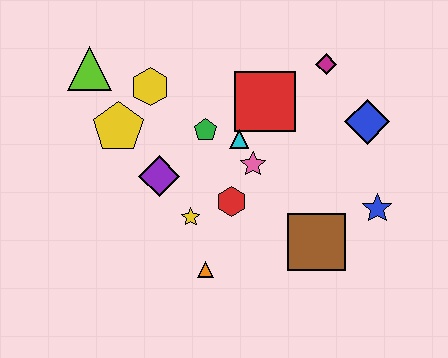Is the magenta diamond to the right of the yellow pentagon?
Yes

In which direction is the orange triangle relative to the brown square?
The orange triangle is to the left of the brown square.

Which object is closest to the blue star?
The brown square is closest to the blue star.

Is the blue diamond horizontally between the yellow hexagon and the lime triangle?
No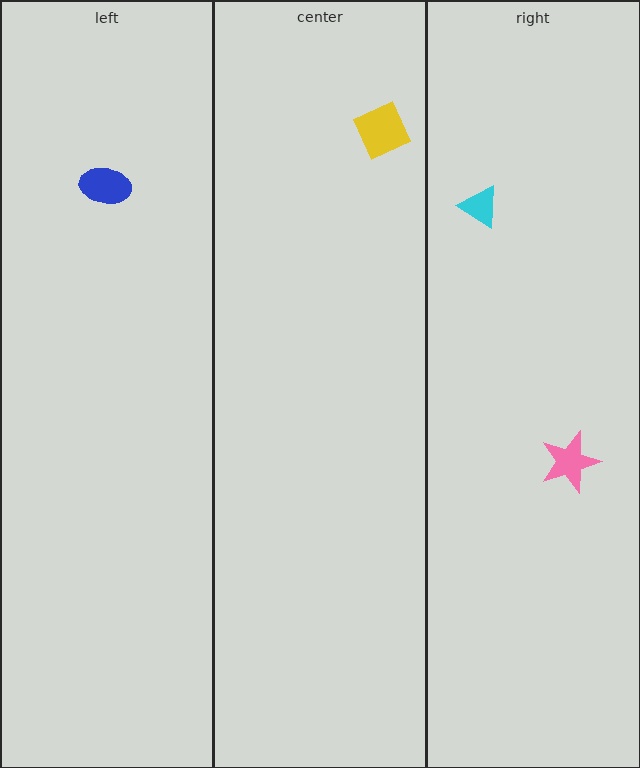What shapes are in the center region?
The yellow diamond.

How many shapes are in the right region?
2.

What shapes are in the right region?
The pink star, the cyan triangle.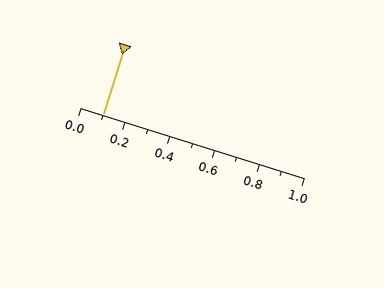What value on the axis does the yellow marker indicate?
The marker indicates approximately 0.1.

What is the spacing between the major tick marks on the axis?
The major ticks are spaced 0.2 apart.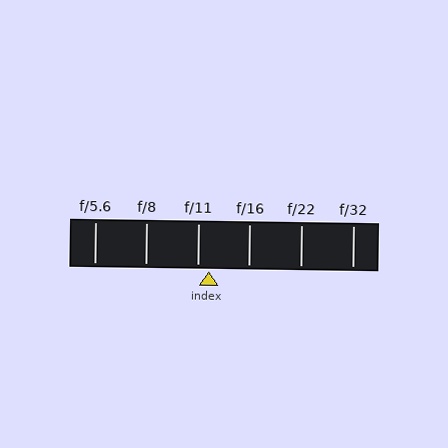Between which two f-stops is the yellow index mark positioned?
The index mark is between f/11 and f/16.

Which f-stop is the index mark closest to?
The index mark is closest to f/11.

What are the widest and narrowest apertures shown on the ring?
The widest aperture shown is f/5.6 and the narrowest is f/32.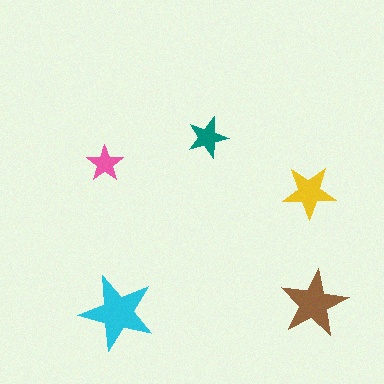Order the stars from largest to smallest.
the cyan one, the brown one, the yellow one, the teal one, the pink one.